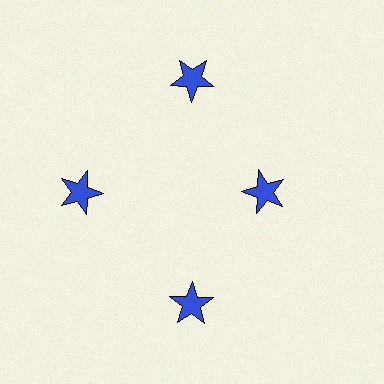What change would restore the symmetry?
The symmetry would be restored by moving it outward, back onto the ring so that all 4 stars sit at equal angles and equal distance from the center.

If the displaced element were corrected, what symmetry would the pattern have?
It would have 4-fold rotational symmetry — the pattern would map onto itself every 90 degrees.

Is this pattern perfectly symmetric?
No. The 4 blue stars are arranged in a ring, but one element near the 3 o'clock position is pulled inward toward the center, breaking the 4-fold rotational symmetry.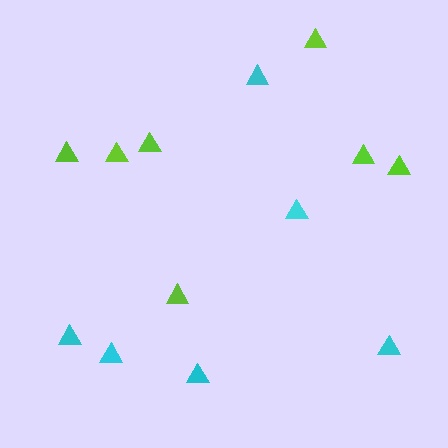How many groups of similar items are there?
There are 2 groups: one group of cyan triangles (6) and one group of lime triangles (7).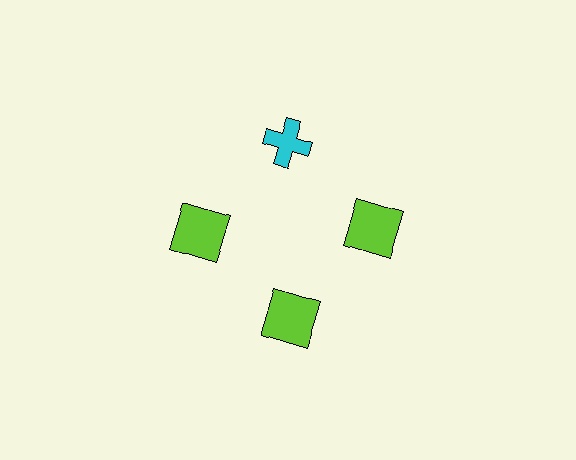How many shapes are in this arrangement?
There are 4 shapes arranged in a ring pattern.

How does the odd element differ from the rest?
It differs in both color (cyan instead of lime) and shape (cross instead of square).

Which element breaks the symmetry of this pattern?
The cyan cross at roughly the 12 o'clock position breaks the symmetry. All other shapes are lime squares.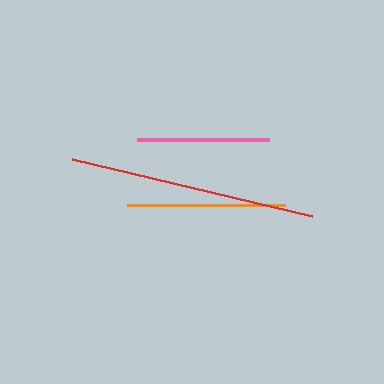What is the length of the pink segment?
The pink segment is approximately 132 pixels long.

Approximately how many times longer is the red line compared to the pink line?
The red line is approximately 1.9 times the length of the pink line.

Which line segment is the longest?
The red line is the longest at approximately 247 pixels.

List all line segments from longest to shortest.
From longest to shortest: red, orange, pink.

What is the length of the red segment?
The red segment is approximately 247 pixels long.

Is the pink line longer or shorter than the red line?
The red line is longer than the pink line.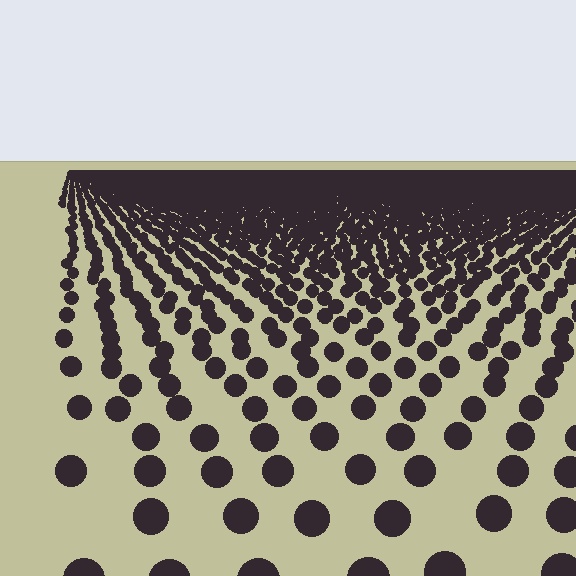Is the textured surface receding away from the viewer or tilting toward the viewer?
The surface is receding away from the viewer. Texture elements get smaller and denser toward the top.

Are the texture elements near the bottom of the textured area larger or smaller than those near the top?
Larger. Near the bottom, elements are closer to the viewer and appear at a bigger on-screen size.